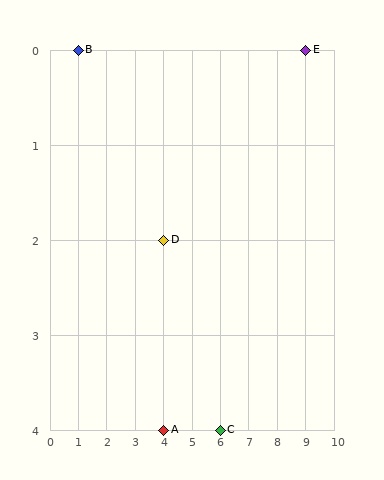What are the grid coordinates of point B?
Point B is at grid coordinates (1, 0).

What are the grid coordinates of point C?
Point C is at grid coordinates (6, 4).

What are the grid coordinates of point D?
Point D is at grid coordinates (4, 2).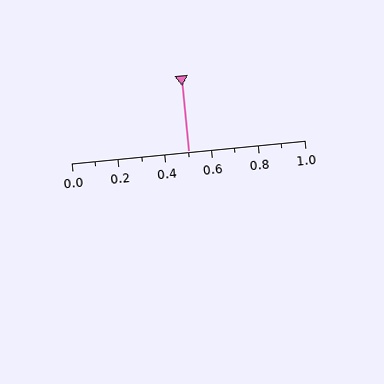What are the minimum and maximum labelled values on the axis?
The axis runs from 0.0 to 1.0.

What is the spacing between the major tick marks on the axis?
The major ticks are spaced 0.2 apart.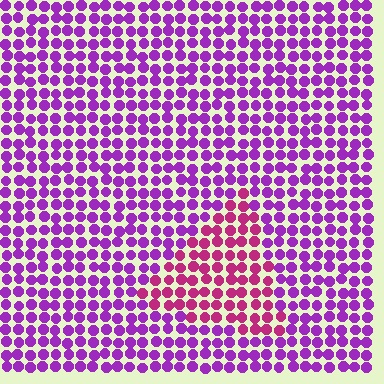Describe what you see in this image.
The image is filled with small purple elements in a uniform arrangement. A triangle-shaped region is visible where the elements are tinted to a slightly different hue, forming a subtle color boundary.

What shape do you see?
I see a triangle.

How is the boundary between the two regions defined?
The boundary is defined purely by a slight shift in hue (about 39 degrees). Spacing, size, and orientation are identical on both sides.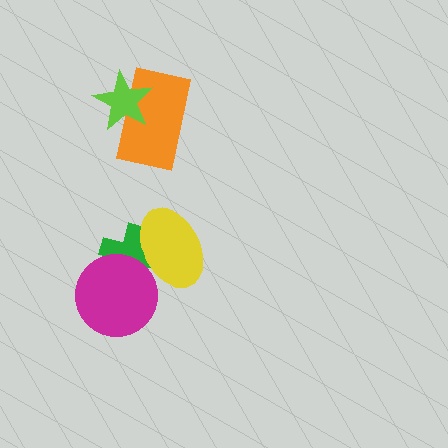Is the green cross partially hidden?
Yes, it is partially covered by another shape.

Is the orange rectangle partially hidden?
Yes, it is partially covered by another shape.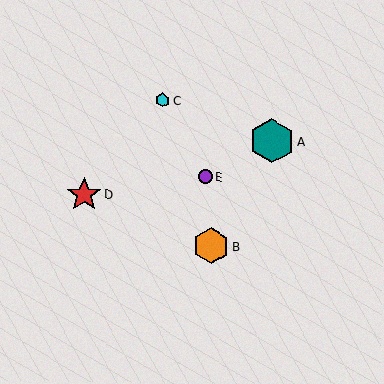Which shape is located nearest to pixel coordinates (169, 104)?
The cyan hexagon (labeled C) at (162, 100) is nearest to that location.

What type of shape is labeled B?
Shape B is an orange hexagon.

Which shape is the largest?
The teal hexagon (labeled A) is the largest.